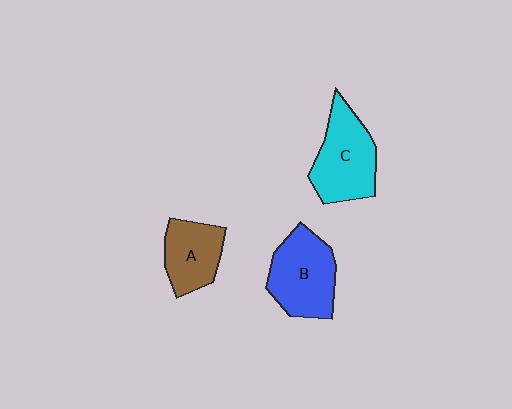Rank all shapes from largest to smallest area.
From largest to smallest: C (cyan), B (blue), A (brown).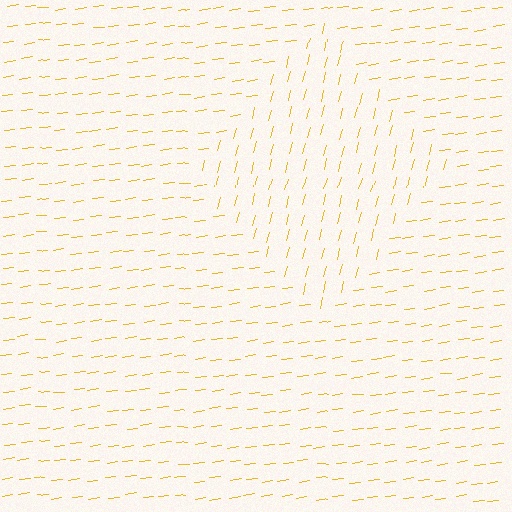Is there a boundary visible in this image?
Yes, there is a texture boundary formed by a change in line orientation.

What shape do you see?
I see a diamond.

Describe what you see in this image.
The image is filled with small yellow line segments. A diamond region in the image has lines oriented differently from the surrounding lines, creating a visible texture boundary.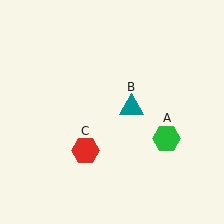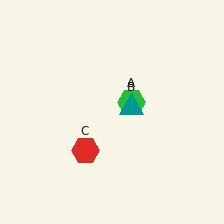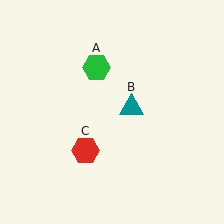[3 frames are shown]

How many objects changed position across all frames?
1 object changed position: green hexagon (object A).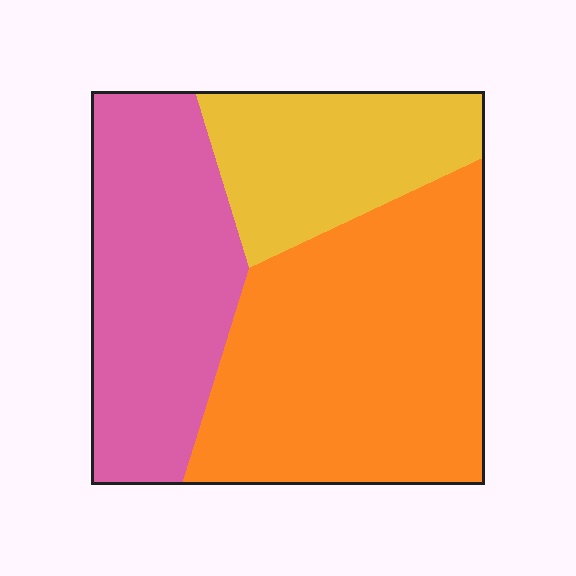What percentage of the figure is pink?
Pink covers 32% of the figure.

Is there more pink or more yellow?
Pink.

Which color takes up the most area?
Orange, at roughly 45%.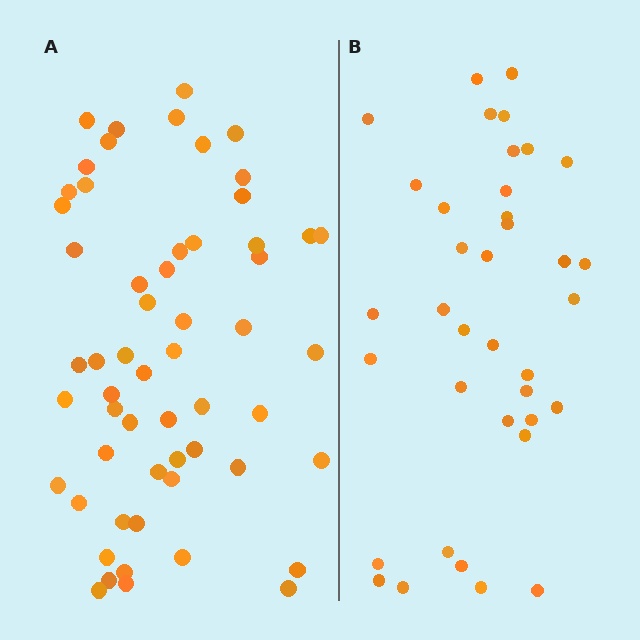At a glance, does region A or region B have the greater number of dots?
Region A (the left region) has more dots.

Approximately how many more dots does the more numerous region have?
Region A has approximately 20 more dots than region B.